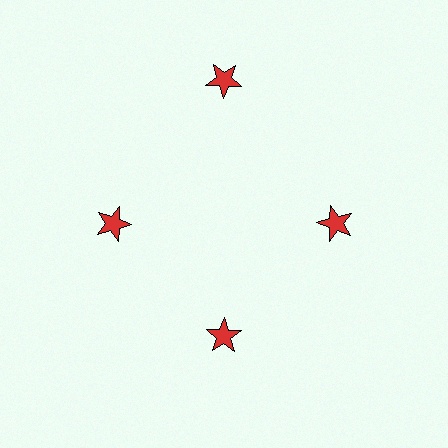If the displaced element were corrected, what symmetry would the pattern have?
It would have 4-fold rotational symmetry — the pattern would map onto itself every 90 degrees.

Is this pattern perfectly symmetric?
No. The 4 red stars are arranged in a ring, but one element near the 12 o'clock position is pushed outward from the center, breaking the 4-fold rotational symmetry.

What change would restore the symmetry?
The symmetry would be restored by moving it inward, back onto the ring so that all 4 stars sit at equal angles and equal distance from the center.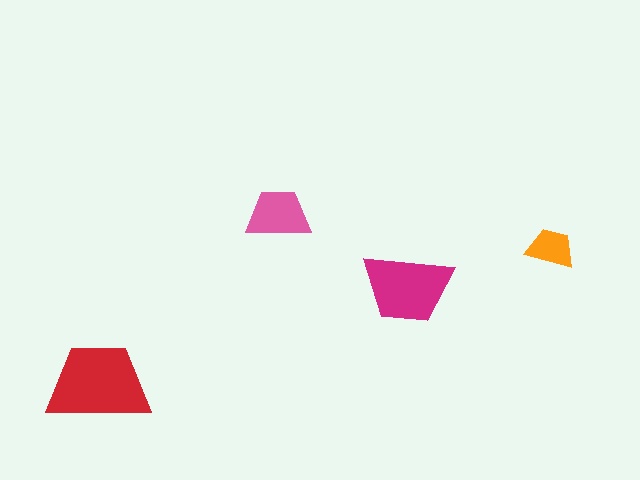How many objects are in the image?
There are 4 objects in the image.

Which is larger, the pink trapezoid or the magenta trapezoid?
The magenta one.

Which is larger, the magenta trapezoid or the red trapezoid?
The red one.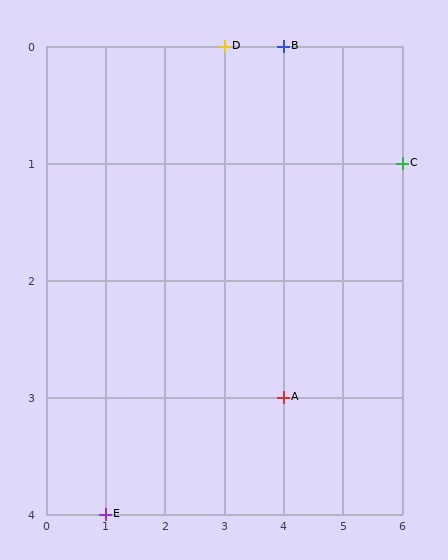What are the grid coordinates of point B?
Point B is at grid coordinates (4, 0).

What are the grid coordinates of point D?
Point D is at grid coordinates (3, 0).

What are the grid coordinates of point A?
Point A is at grid coordinates (4, 3).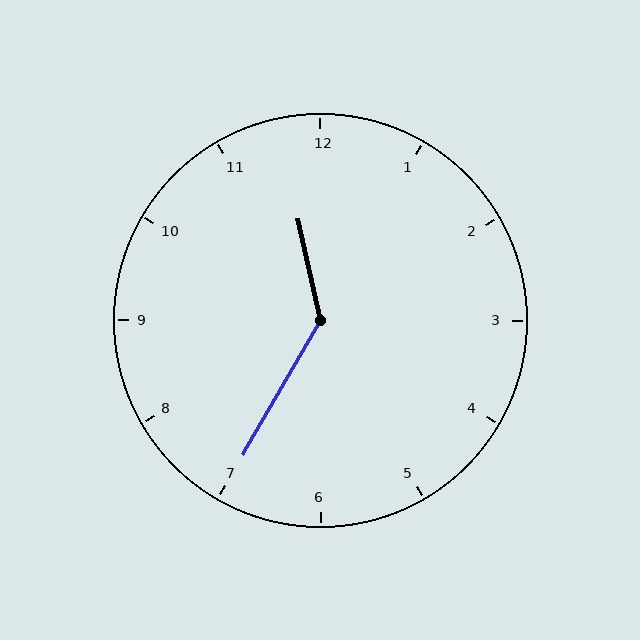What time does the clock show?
11:35.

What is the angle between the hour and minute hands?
Approximately 138 degrees.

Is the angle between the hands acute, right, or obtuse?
It is obtuse.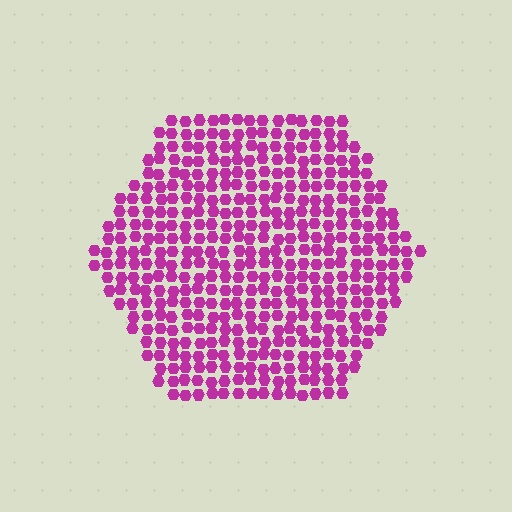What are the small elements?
The small elements are hexagons.